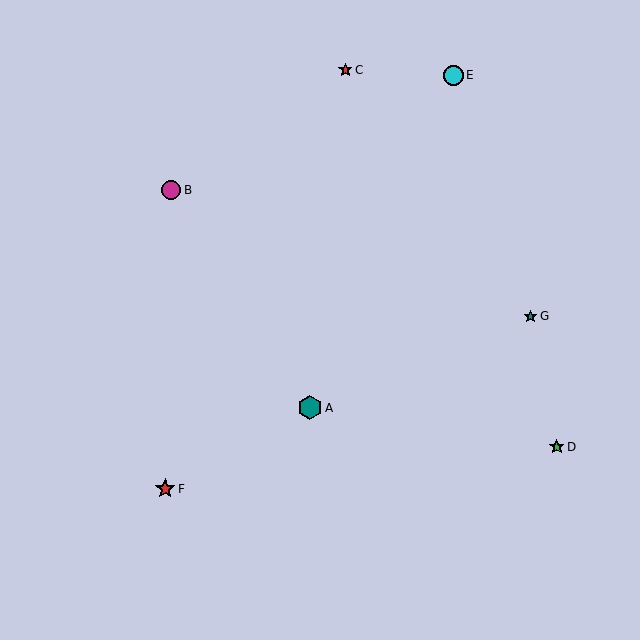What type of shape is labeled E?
Shape E is a cyan circle.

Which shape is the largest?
The teal hexagon (labeled A) is the largest.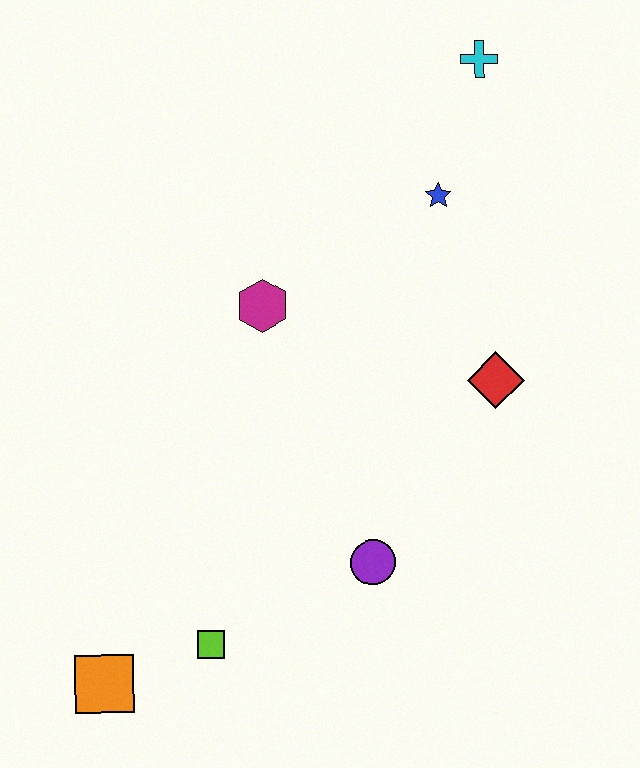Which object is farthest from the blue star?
The orange square is farthest from the blue star.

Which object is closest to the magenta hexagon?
The blue star is closest to the magenta hexagon.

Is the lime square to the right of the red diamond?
No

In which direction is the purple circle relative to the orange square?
The purple circle is to the right of the orange square.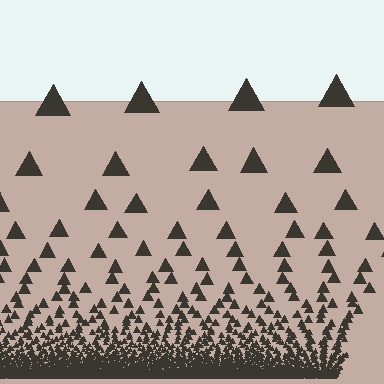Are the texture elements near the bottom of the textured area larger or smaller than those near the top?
Smaller. The gradient is inverted — elements near the bottom are smaller and denser.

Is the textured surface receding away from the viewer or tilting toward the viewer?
The surface appears to tilt toward the viewer. Texture elements get larger and sparser toward the top.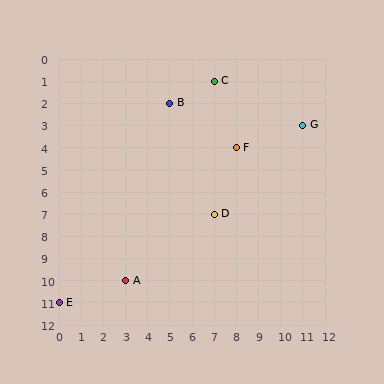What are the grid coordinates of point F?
Point F is at grid coordinates (8, 4).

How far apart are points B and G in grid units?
Points B and G are 6 columns and 1 row apart (about 6.1 grid units diagonally).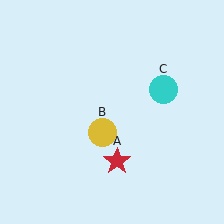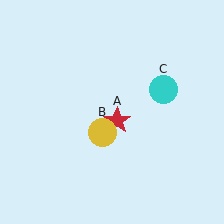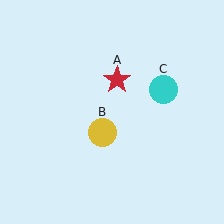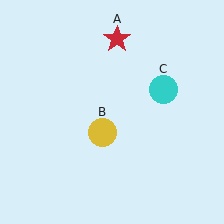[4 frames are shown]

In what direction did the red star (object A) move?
The red star (object A) moved up.